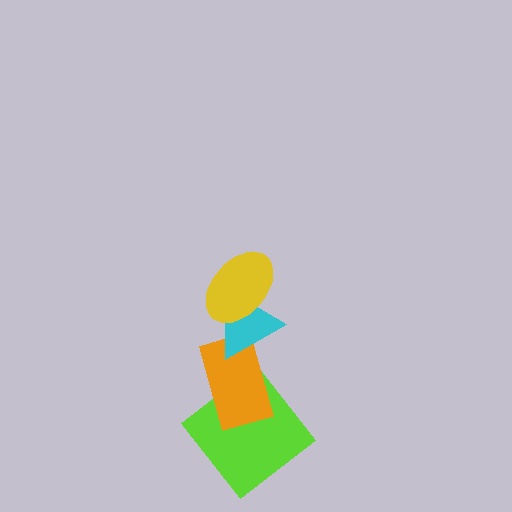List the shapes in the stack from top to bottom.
From top to bottom: the yellow ellipse, the cyan triangle, the orange rectangle, the lime diamond.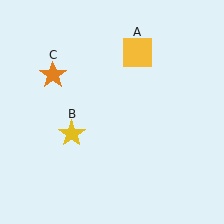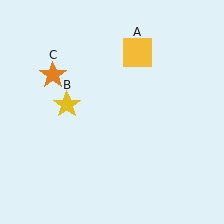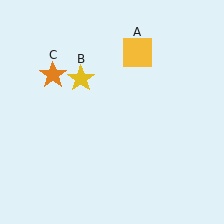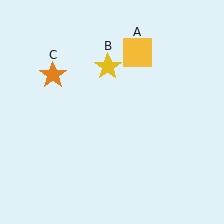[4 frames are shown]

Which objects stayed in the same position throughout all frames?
Yellow square (object A) and orange star (object C) remained stationary.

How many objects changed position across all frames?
1 object changed position: yellow star (object B).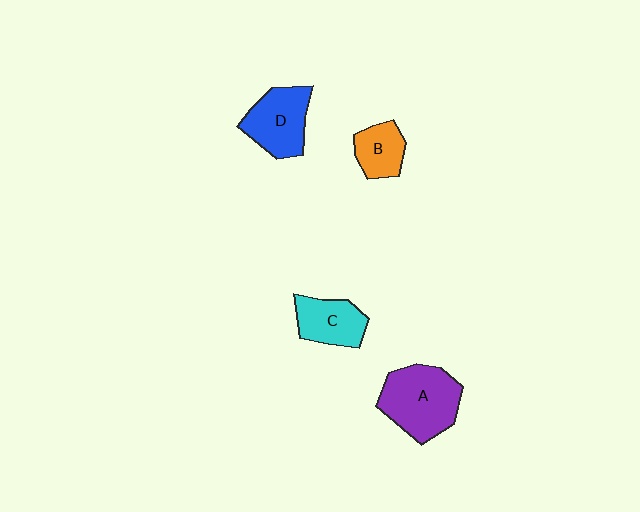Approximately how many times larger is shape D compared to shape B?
Approximately 1.6 times.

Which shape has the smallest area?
Shape B (orange).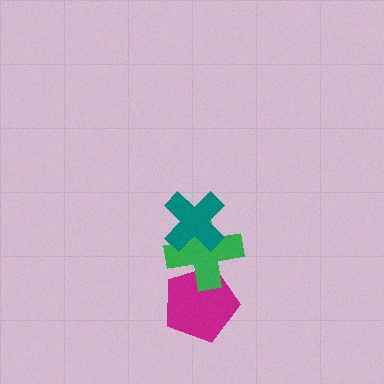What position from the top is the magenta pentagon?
The magenta pentagon is 3rd from the top.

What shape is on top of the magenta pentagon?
The green cross is on top of the magenta pentagon.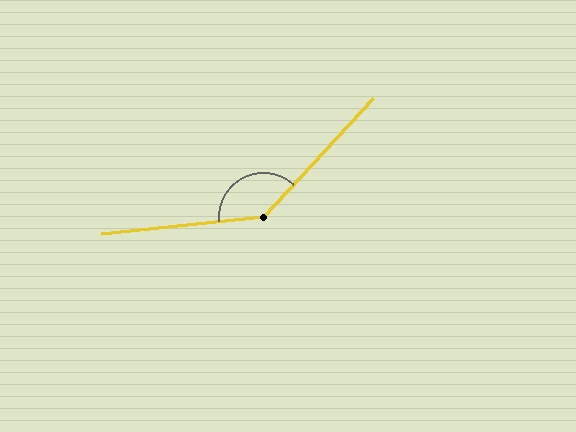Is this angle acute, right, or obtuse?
It is obtuse.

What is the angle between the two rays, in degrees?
Approximately 139 degrees.